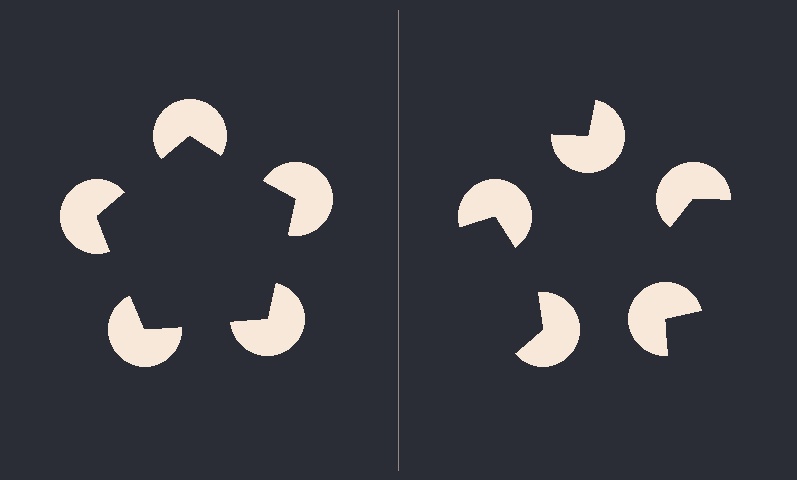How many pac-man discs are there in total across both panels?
10 — 5 on each side.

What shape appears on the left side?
An illusory pentagon.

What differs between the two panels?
The pac-man discs are positioned identically on both sides; only the wedge orientations differ. On the left they align to a pentagon; on the right they are misaligned.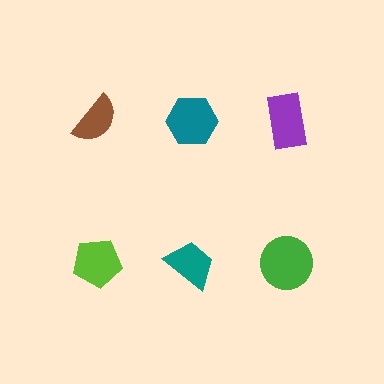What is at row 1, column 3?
A purple rectangle.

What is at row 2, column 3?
A green circle.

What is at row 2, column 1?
A lime pentagon.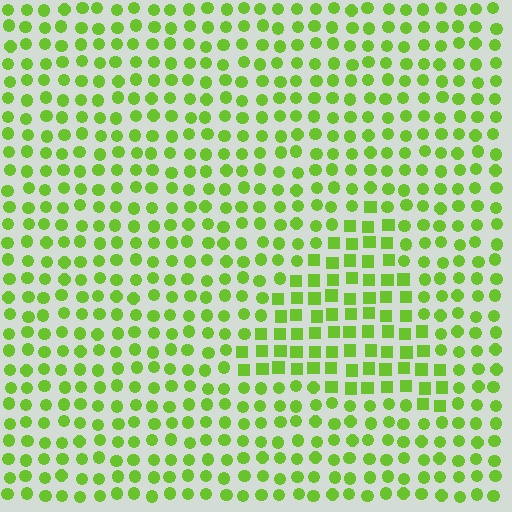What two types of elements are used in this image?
The image uses squares inside the triangle region and circles outside it.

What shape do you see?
I see a triangle.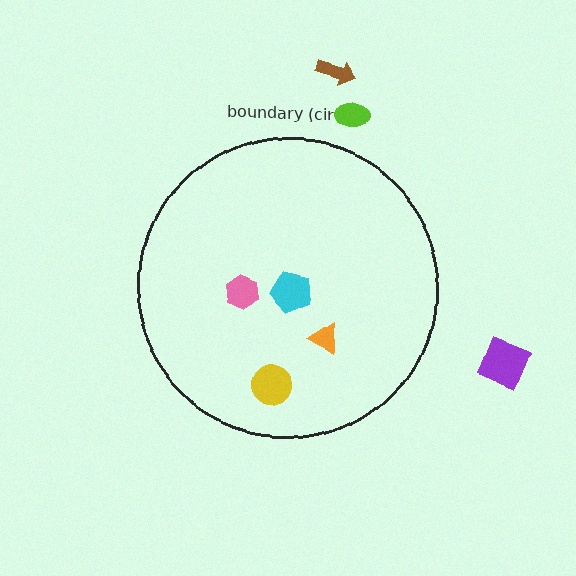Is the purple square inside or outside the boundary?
Outside.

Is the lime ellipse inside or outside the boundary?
Outside.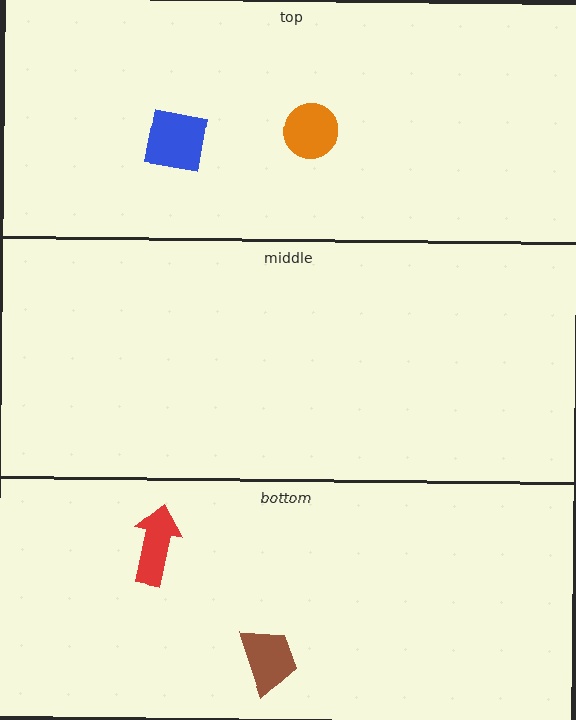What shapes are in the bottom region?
The red arrow, the brown trapezoid.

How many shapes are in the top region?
2.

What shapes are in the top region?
The orange circle, the blue square.